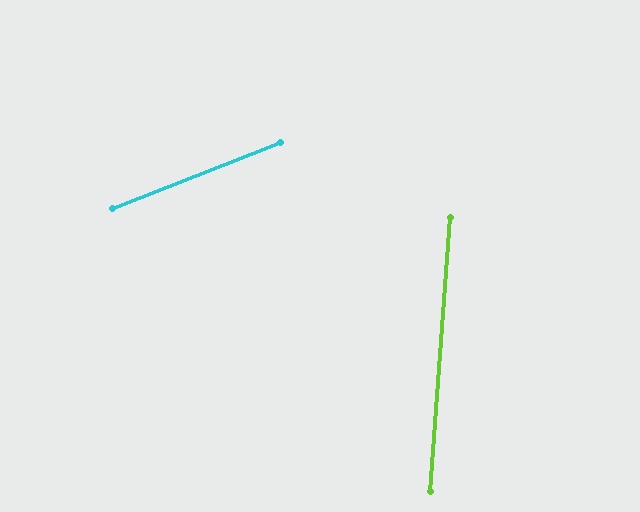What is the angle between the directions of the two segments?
Approximately 64 degrees.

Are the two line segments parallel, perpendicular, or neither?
Neither parallel nor perpendicular — they differ by about 64°.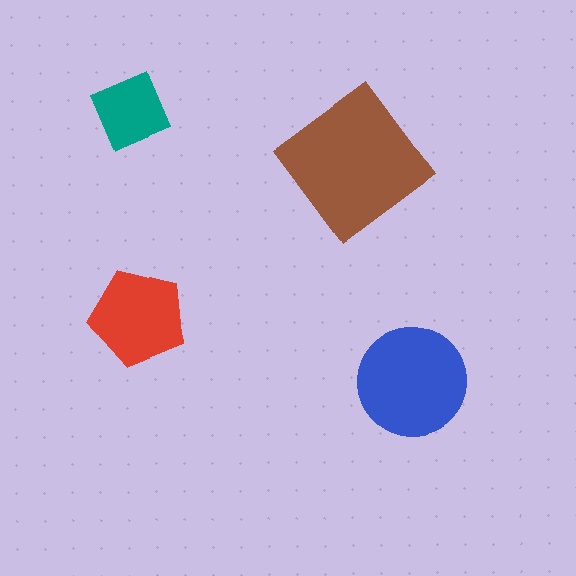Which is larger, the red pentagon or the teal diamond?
The red pentagon.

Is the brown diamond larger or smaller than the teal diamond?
Larger.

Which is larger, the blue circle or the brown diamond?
The brown diamond.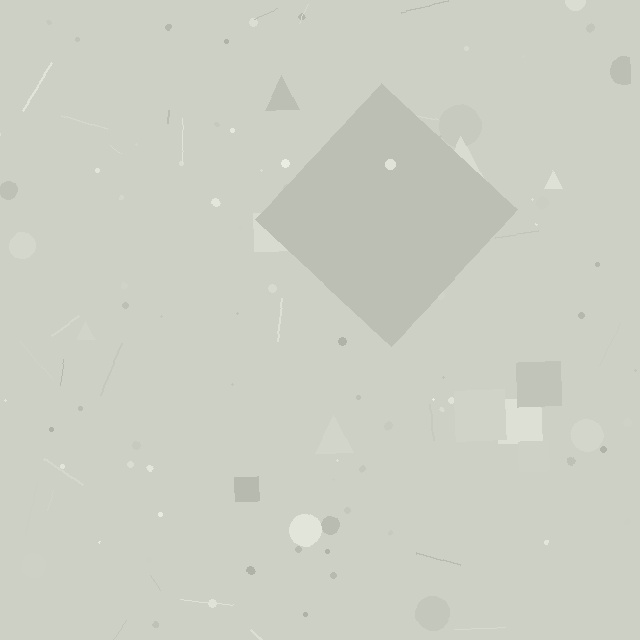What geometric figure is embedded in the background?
A diamond is embedded in the background.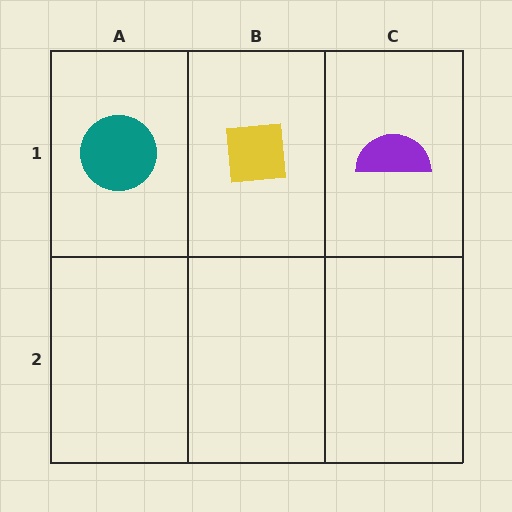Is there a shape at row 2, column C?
No, that cell is empty.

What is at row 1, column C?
A purple semicircle.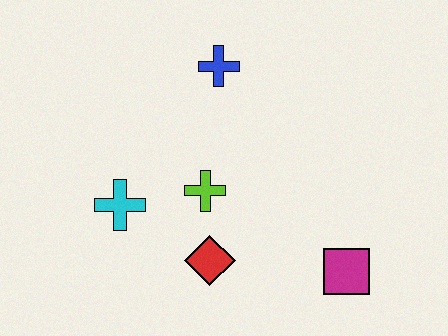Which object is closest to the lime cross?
The red diamond is closest to the lime cross.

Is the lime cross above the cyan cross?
Yes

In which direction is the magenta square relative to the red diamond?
The magenta square is to the right of the red diamond.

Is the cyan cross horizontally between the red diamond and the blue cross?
No